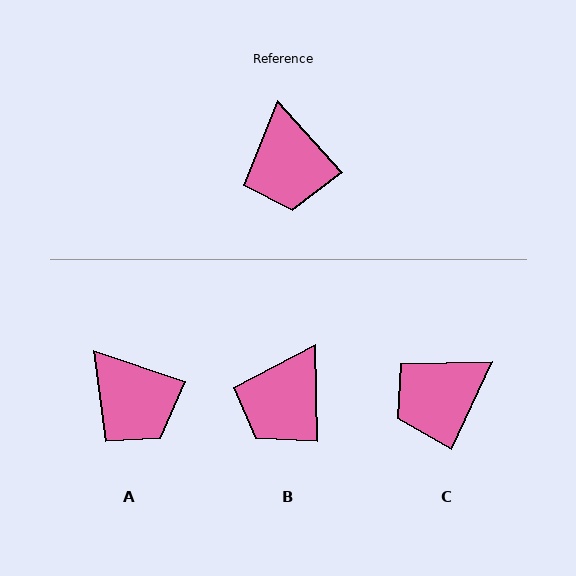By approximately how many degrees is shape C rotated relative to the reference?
Approximately 67 degrees clockwise.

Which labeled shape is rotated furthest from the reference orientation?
C, about 67 degrees away.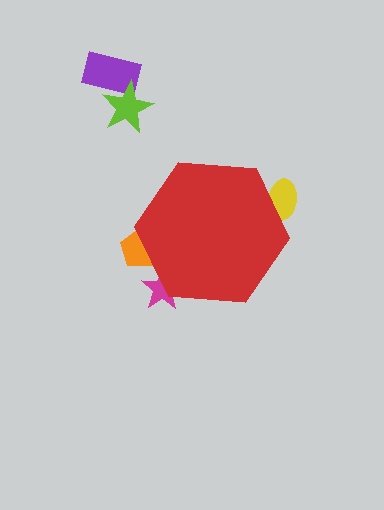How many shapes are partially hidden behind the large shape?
3 shapes are partially hidden.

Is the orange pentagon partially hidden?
Yes, the orange pentagon is partially hidden behind the red hexagon.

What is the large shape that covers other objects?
A red hexagon.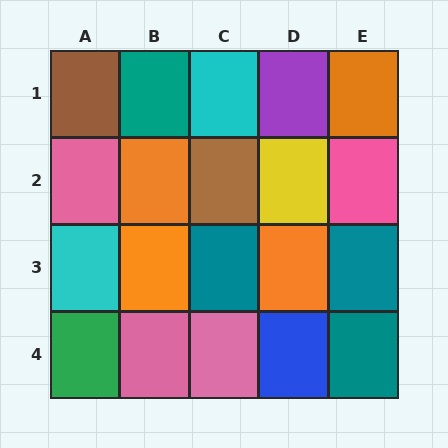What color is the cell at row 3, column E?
Teal.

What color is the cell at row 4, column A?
Green.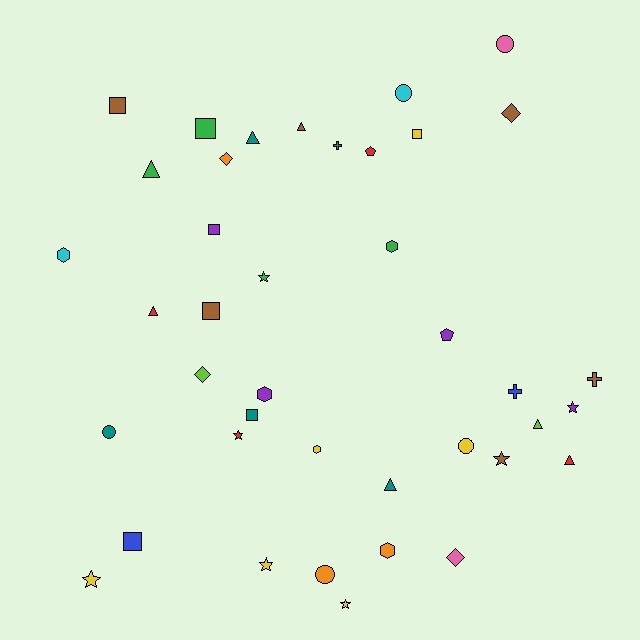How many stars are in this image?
There are 7 stars.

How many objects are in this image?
There are 40 objects.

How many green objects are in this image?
There are 4 green objects.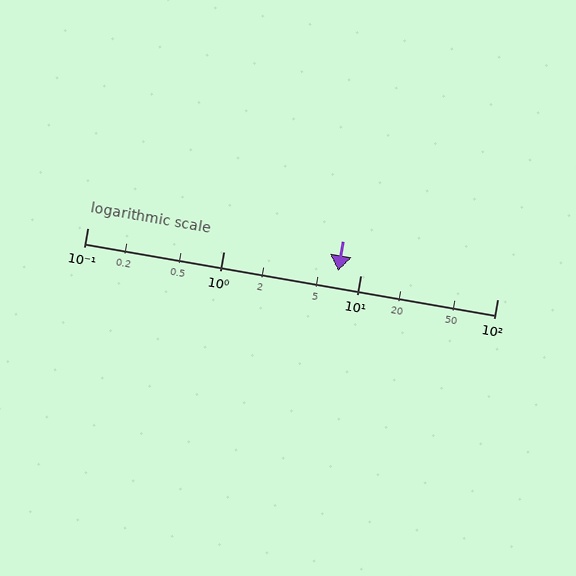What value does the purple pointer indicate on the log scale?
The pointer indicates approximately 6.9.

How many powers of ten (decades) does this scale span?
The scale spans 3 decades, from 0.1 to 100.